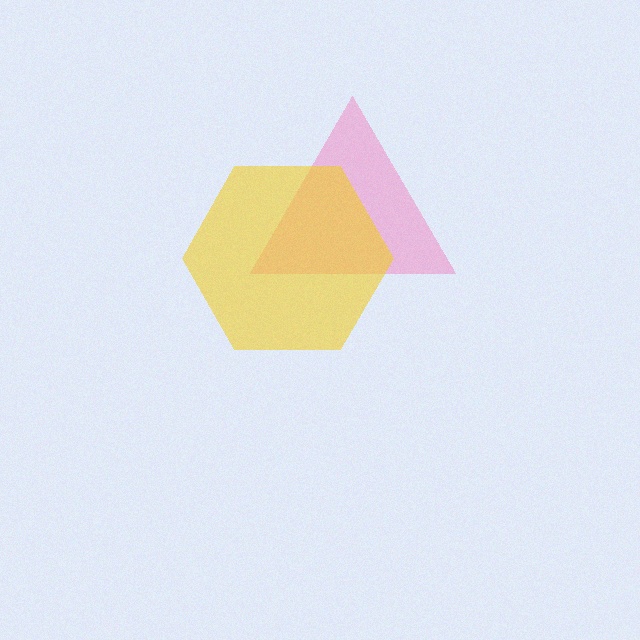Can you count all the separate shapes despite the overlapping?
Yes, there are 2 separate shapes.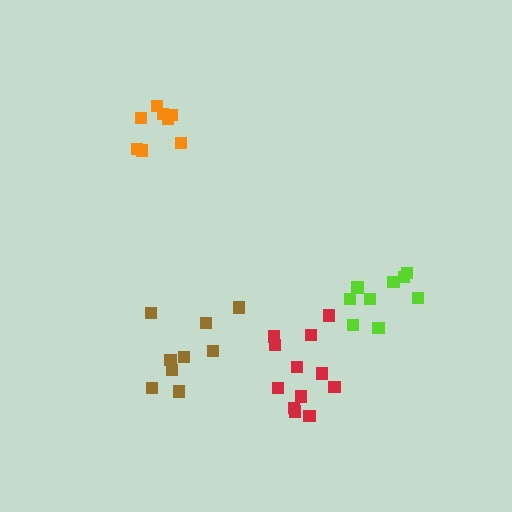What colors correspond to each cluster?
The clusters are colored: red, orange, lime, brown.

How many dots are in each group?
Group 1: 12 dots, Group 2: 8 dots, Group 3: 9 dots, Group 4: 9 dots (38 total).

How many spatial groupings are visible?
There are 4 spatial groupings.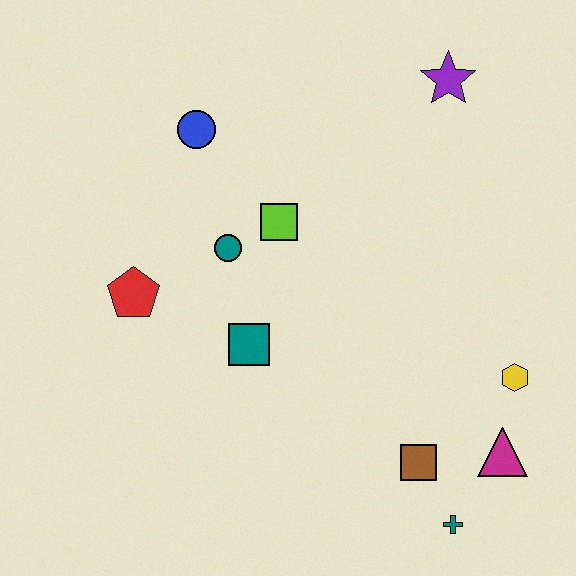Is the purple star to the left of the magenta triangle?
Yes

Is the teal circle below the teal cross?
No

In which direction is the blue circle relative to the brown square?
The blue circle is above the brown square.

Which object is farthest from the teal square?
The purple star is farthest from the teal square.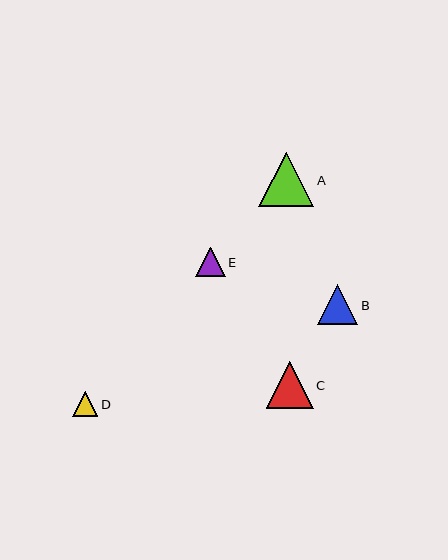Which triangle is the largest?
Triangle A is the largest with a size of approximately 55 pixels.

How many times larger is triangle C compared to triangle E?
Triangle C is approximately 1.6 times the size of triangle E.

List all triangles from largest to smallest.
From largest to smallest: A, C, B, E, D.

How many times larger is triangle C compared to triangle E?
Triangle C is approximately 1.6 times the size of triangle E.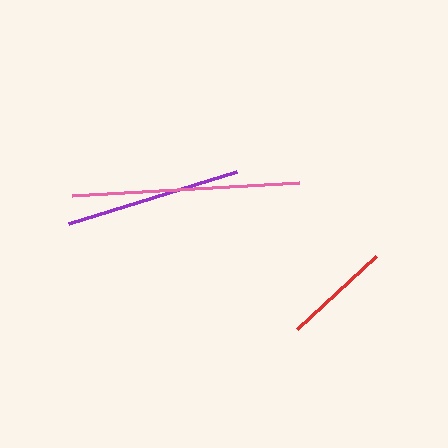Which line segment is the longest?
The pink line is the longest at approximately 228 pixels.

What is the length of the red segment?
The red segment is approximately 107 pixels long.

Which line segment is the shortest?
The red line is the shortest at approximately 107 pixels.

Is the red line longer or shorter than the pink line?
The pink line is longer than the red line.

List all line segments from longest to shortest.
From longest to shortest: pink, purple, red.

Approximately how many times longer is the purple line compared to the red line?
The purple line is approximately 1.6 times the length of the red line.